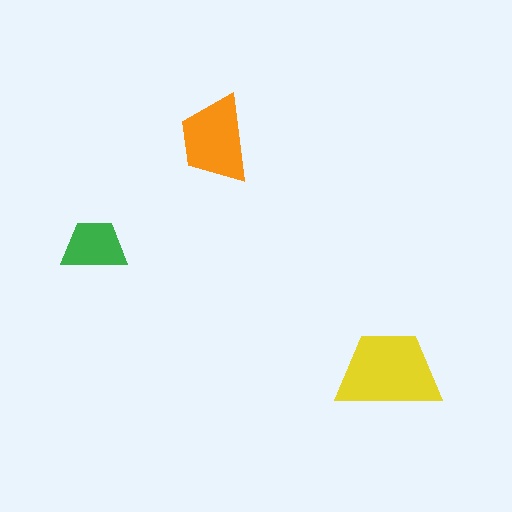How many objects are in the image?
There are 3 objects in the image.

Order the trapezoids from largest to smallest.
the yellow one, the orange one, the green one.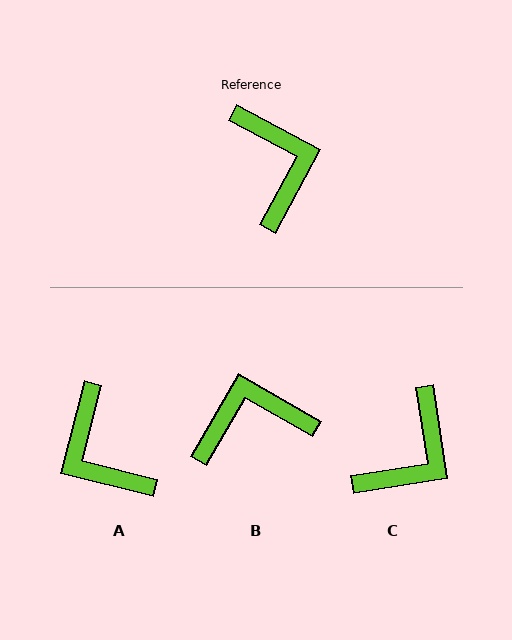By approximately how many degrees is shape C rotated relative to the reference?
Approximately 53 degrees clockwise.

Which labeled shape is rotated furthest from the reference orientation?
A, about 166 degrees away.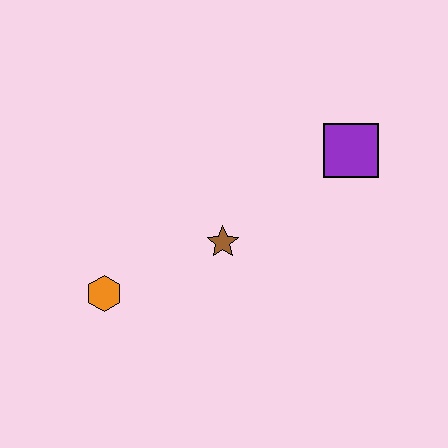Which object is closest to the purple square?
The brown star is closest to the purple square.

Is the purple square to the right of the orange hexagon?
Yes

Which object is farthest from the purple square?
The orange hexagon is farthest from the purple square.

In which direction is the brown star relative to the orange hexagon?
The brown star is to the right of the orange hexagon.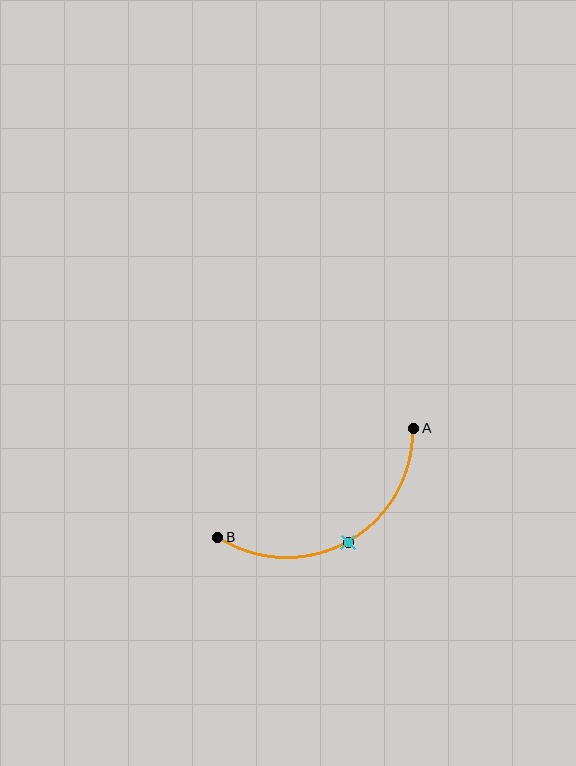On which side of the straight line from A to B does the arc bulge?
The arc bulges below the straight line connecting A and B.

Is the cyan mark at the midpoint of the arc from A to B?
Yes. The cyan mark lies on the arc at equal arc-length from both A and B — it is the arc midpoint.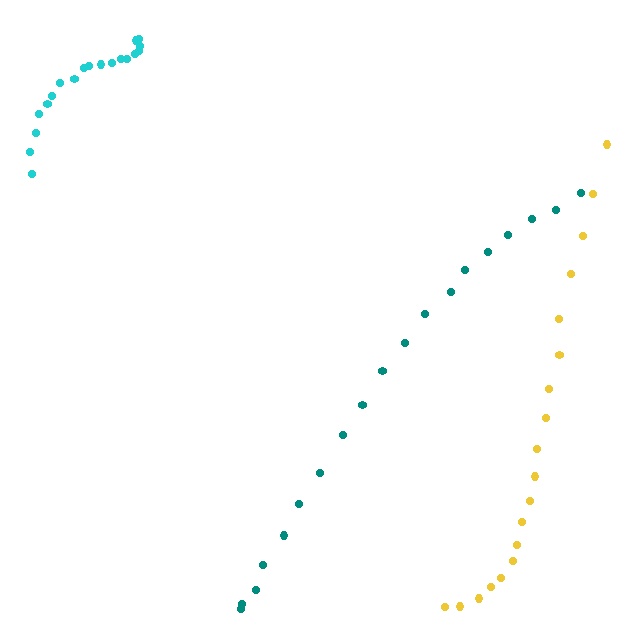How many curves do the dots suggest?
There are 3 distinct paths.